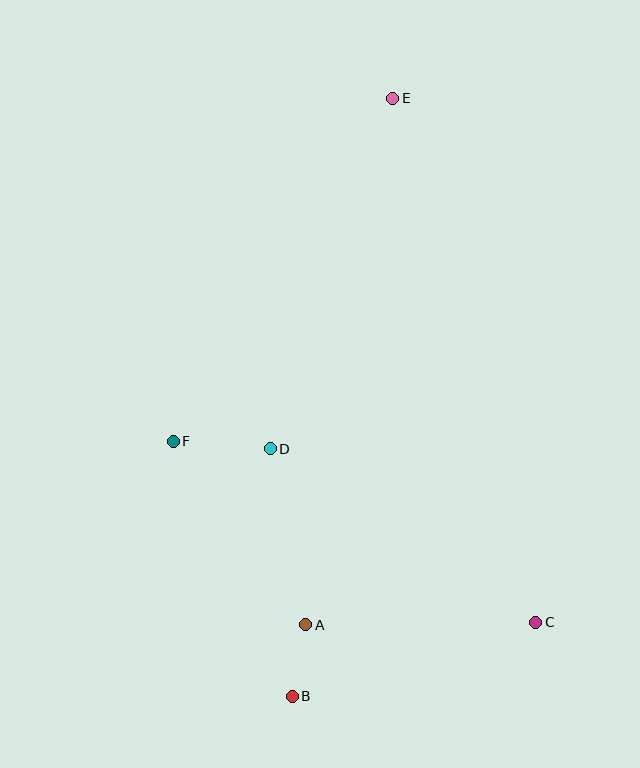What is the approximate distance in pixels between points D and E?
The distance between D and E is approximately 371 pixels.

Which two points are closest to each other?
Points A and B are closest to each other.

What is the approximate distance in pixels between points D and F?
The distance between D and F is approximately 97 pixels.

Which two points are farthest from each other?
Points B and E are farthest from each other.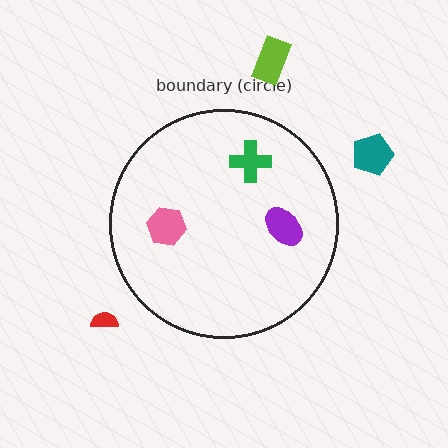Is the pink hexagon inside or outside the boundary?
Inside.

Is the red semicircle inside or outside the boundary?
Outside.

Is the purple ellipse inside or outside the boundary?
Inside.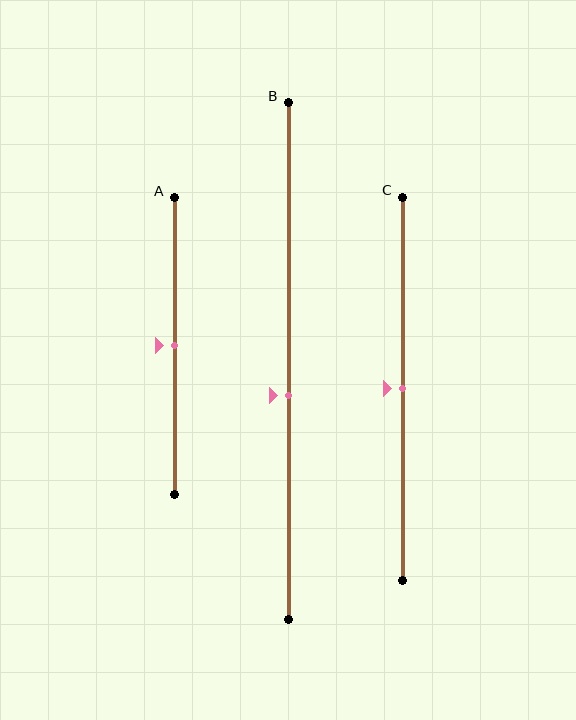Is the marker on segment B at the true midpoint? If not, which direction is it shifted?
No, the marker on segment B is shifted downward by about 7% of the segment length.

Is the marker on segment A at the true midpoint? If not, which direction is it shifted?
Yes, the marker on segment A is at the true midpoint.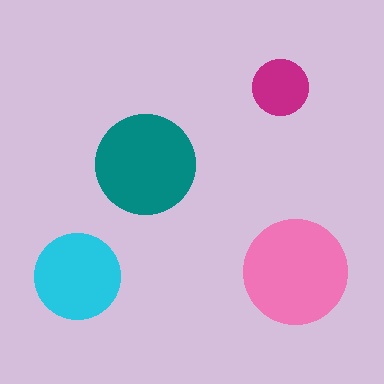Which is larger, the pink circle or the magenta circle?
The pink one.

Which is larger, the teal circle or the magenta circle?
The teal one.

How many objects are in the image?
There are 4 objects in the image.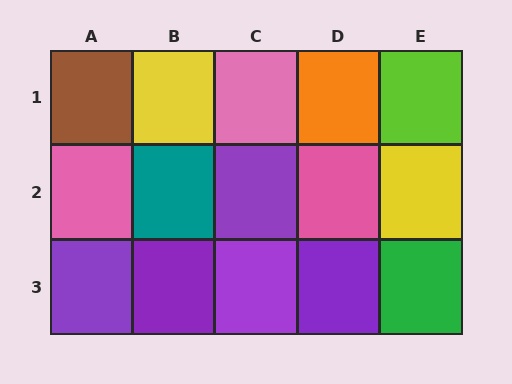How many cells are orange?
1 cell is orange.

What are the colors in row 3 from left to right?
Purple, purple, purple, purple, green.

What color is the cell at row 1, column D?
Orange.